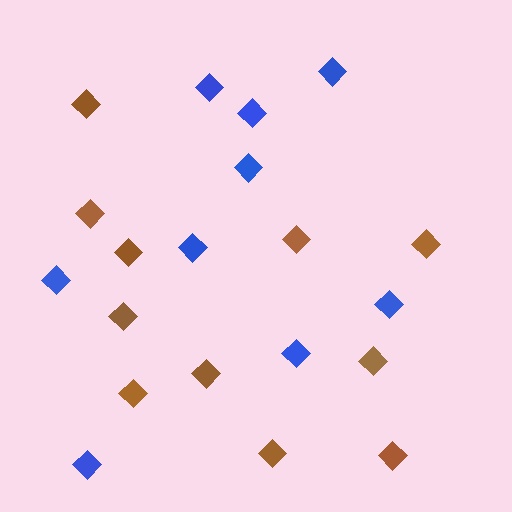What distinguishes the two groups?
There are 2 groups: one group of brown diamonds (11) and one group of blue diamonds (9).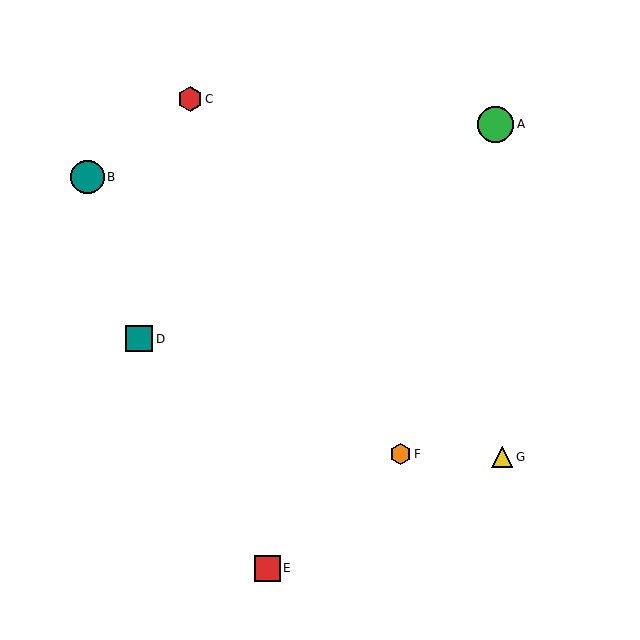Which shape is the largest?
The green circle (labeled A) is the largest.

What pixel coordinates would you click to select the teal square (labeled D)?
Click at (139, 339) to select the teal square D.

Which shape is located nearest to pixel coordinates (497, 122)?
The green circle (labeled A) at (496, 124) is nearest to that location.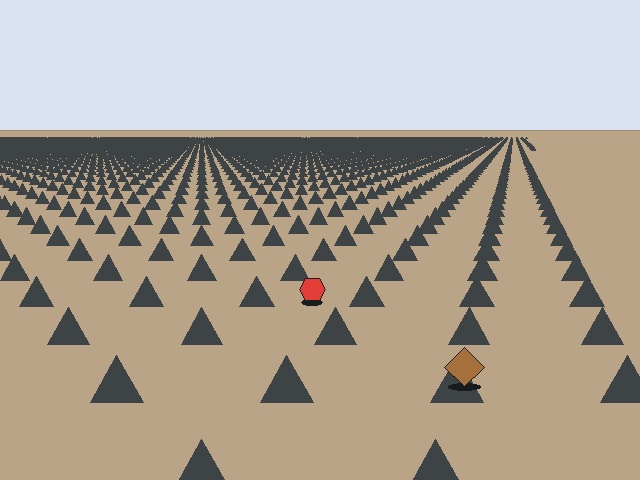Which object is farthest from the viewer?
The red hexagon is farthest from the viewer. It appears smaller and the ground texture around it is denser.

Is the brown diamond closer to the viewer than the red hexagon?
Yes. The brown diamond is closer — you can tell from the texture gradient: the ground texture is coarser near it.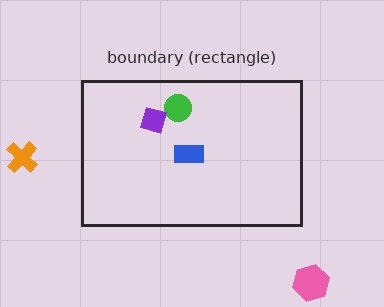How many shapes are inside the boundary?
3 inside, 2 outside.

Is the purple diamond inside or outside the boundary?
Inside.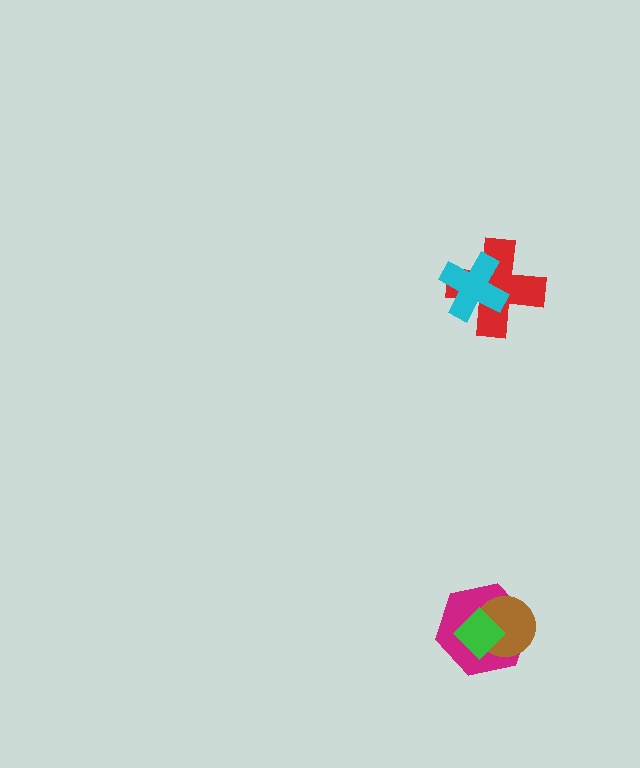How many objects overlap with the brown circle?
2 objects overlap with the brown circle.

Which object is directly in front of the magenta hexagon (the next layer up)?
The brown circle is directly in front of the magenta hexagon.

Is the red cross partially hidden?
Yes, it is partially covered by another shape.